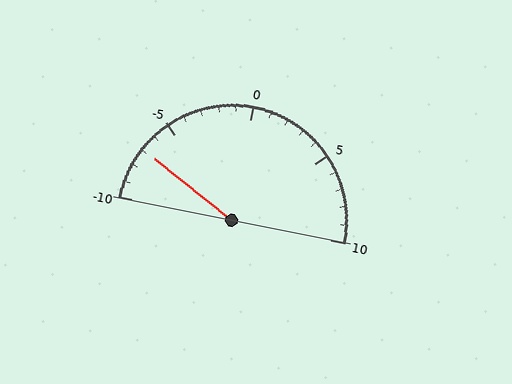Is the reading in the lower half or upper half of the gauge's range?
The reading is in the lower half of the range (-10 to 10).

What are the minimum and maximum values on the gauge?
The gauge ranges from -10 to 10.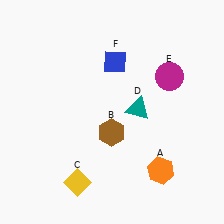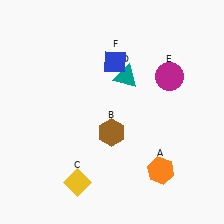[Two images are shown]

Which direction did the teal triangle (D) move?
The teal triangle (D) moved up.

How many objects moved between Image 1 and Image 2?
1 object moved between the two images.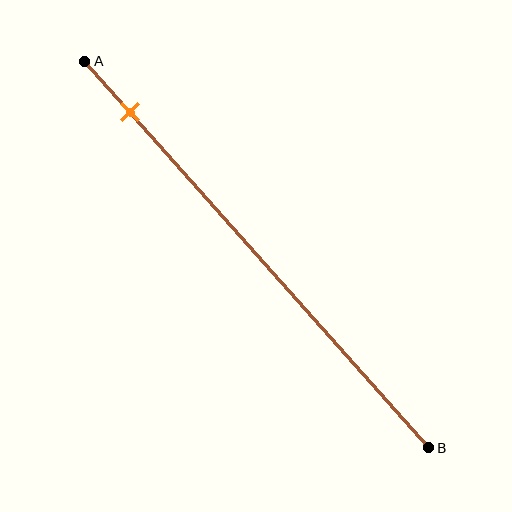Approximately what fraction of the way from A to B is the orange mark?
The orange mark is approximately 15% of the way from A to B.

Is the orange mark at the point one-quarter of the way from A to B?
No, the mark is at about 15% from A, not at the 25% one-quarter point.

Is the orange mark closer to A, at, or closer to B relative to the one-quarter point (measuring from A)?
The orange mark is closer to point A than the one-quarter point of segment AB.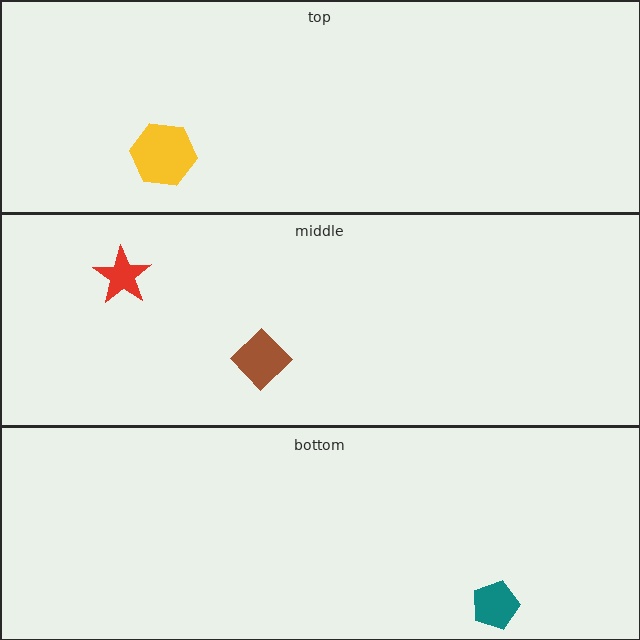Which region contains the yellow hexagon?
The top region.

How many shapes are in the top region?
1.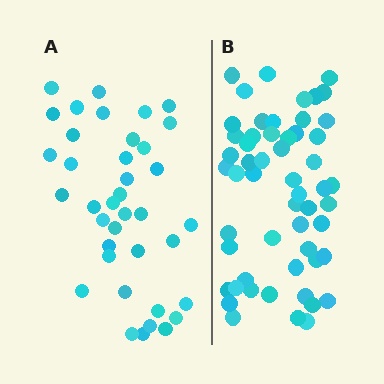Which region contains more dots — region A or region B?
Region B (the right region) has more dots.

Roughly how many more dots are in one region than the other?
Region B has approximately 15 more dots than region A.